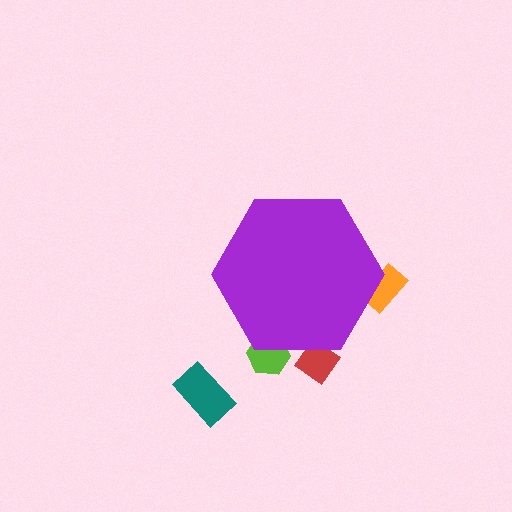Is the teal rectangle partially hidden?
No, the teal rectangle is fully visible.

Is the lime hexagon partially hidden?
Yes, the lime hexagon is partially hidden behind the purple hexagon.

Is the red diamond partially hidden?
Yes, the red diamond is partially hidden behind the purple hexagon.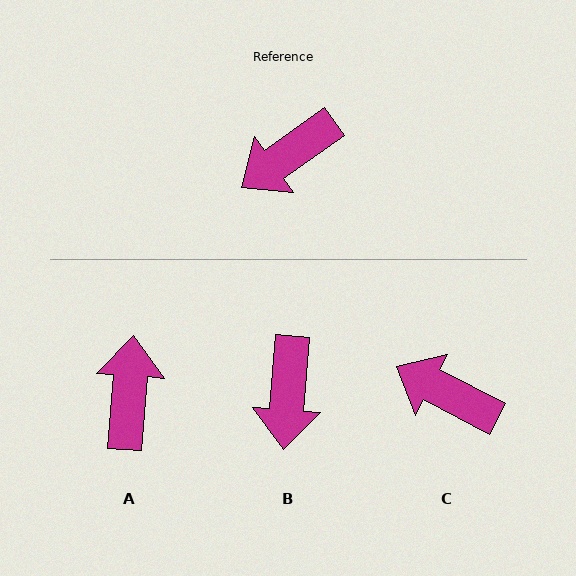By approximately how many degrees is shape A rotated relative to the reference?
Approximately 129 degrees clockwise.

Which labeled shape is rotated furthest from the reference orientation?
A, about 129 degrees away.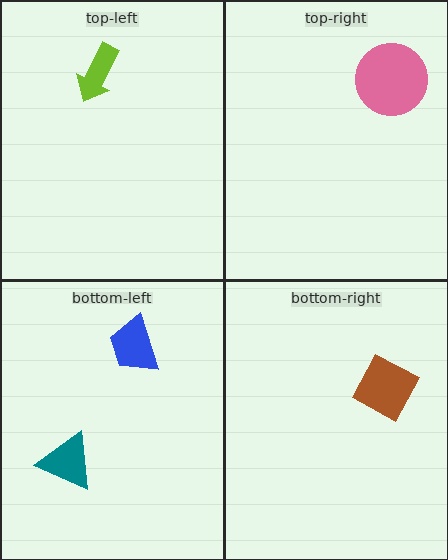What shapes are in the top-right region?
The pink circle.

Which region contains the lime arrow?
The top-left region.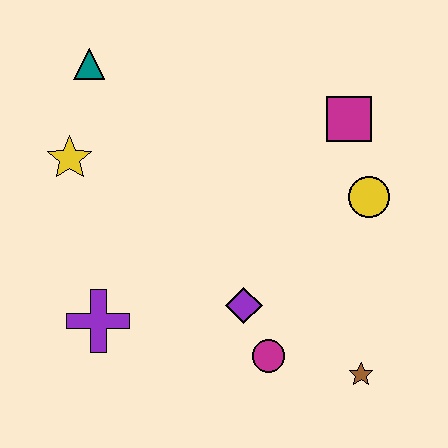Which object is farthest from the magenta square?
The purple cross is farthest from the magenta square.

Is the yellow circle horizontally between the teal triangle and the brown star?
No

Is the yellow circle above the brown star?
Yes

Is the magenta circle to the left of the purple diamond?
No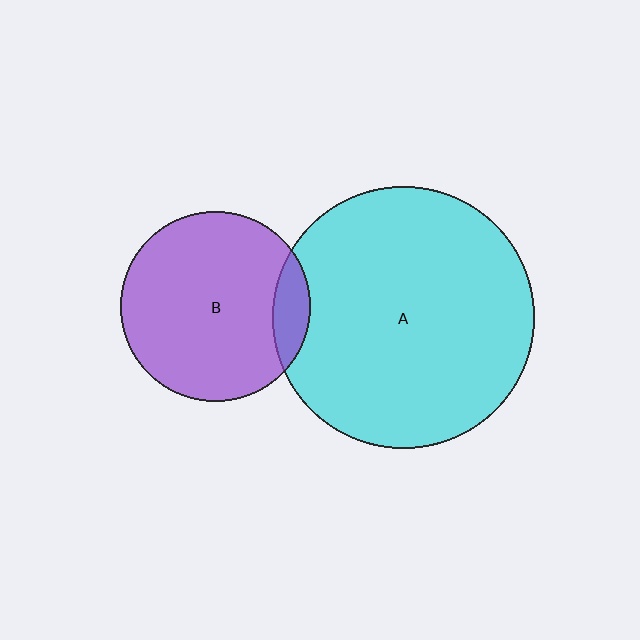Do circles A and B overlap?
Yes.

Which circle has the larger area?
Circle A (cyan).